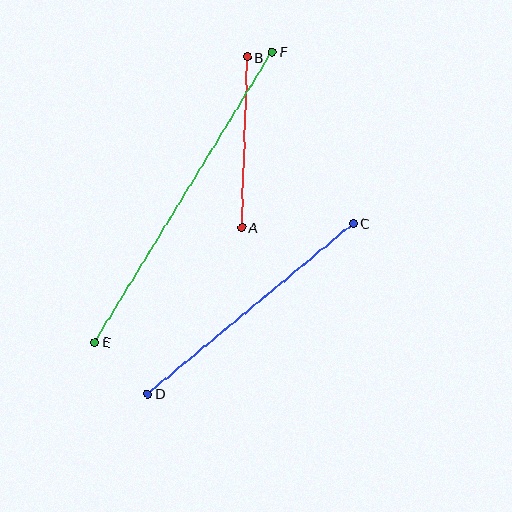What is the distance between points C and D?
The distance is approximately 267 pixels.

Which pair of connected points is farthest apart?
Points E and F are farthest apart.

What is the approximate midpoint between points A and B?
The midpoint is at approximately (245, 142) pixels.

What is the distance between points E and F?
The distance is approximately 340 pixels.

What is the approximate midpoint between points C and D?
The midpoint is at approximately (250, 309) pixels.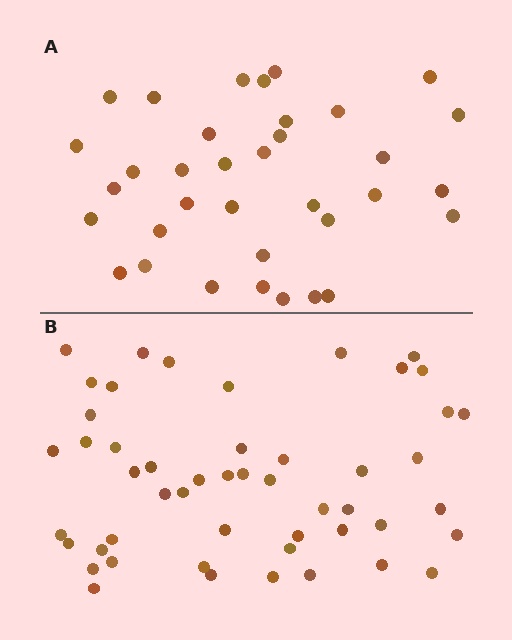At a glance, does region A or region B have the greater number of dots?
Region B (the bottom region) has more dots.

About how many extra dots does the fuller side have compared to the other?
Region B has approximately 15 more dots than region A.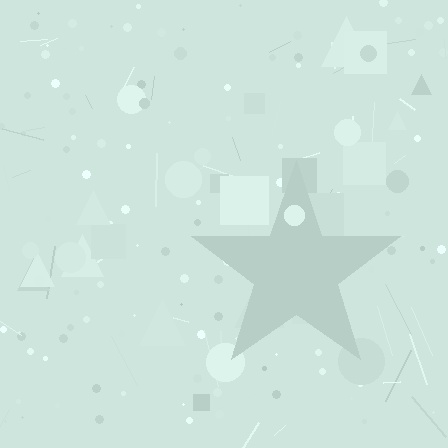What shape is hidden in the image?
A star is hidden in the image.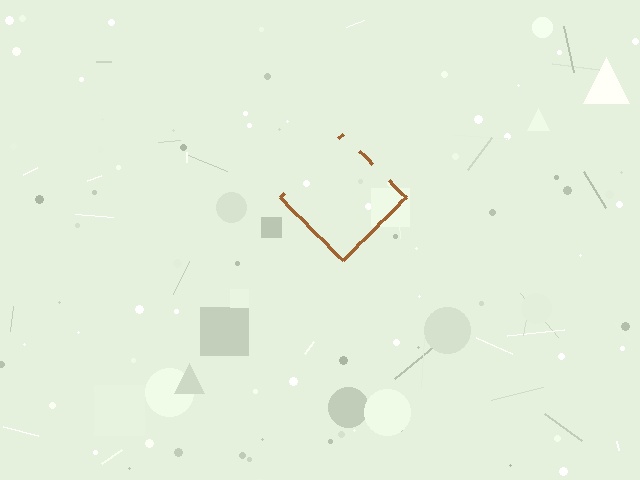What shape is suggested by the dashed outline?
The dashed outline suggests a diamond.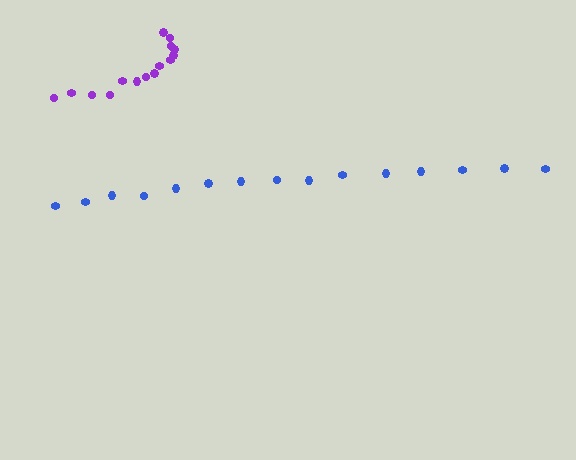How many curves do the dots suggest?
There are 2 distinct paths.